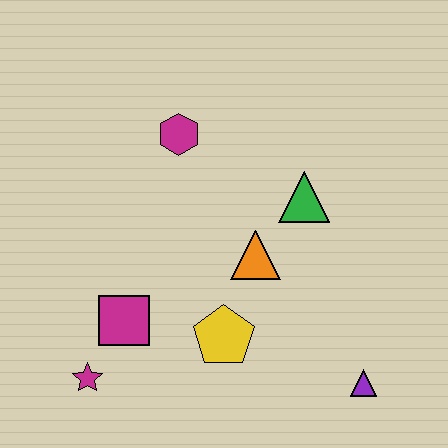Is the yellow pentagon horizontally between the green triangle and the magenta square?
Yes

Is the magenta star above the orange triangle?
No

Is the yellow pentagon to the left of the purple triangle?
Yes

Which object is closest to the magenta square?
The magenta star is closest to the magenta square.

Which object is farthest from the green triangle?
The magenta star is farthest from the green triangle.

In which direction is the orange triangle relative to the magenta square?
The orange triangle is to the right of the magenta square.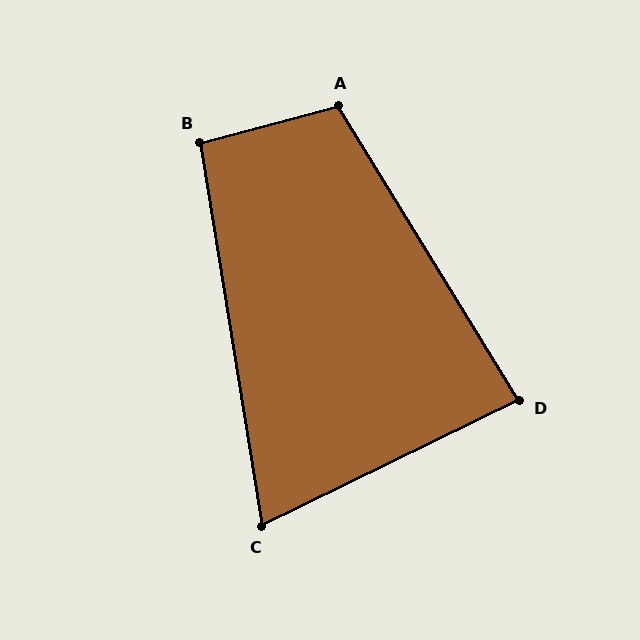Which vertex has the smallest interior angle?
C, at approximately 73 degrees.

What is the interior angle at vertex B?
Approximately 95 degrees (obtuse).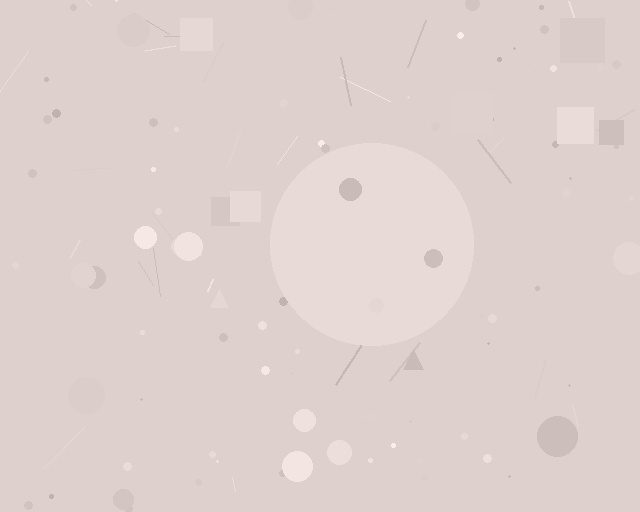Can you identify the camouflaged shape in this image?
The camouflaged shape is a circle.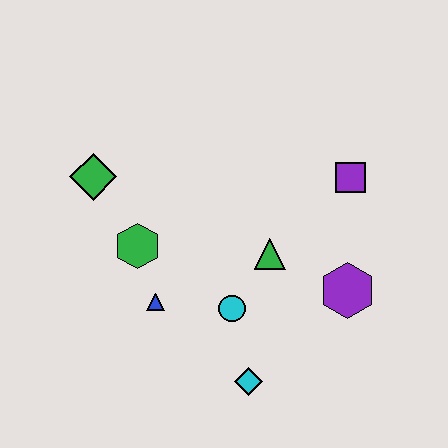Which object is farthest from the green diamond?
The purple hexagon is farthest from the green diamond.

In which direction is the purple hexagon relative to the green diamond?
The purple hexagon is to the right of the green diamond.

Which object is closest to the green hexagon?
The blue triangle is closest to the green hexagon.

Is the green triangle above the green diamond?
No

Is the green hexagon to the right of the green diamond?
Yes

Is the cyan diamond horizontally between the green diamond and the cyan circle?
No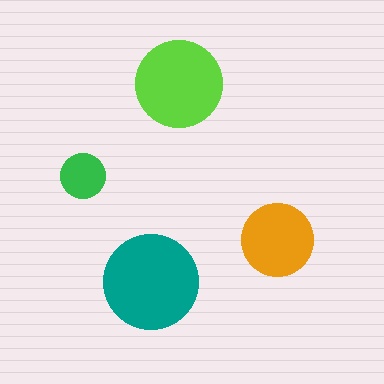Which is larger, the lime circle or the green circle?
The lime one.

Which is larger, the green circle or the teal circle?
The teal one.